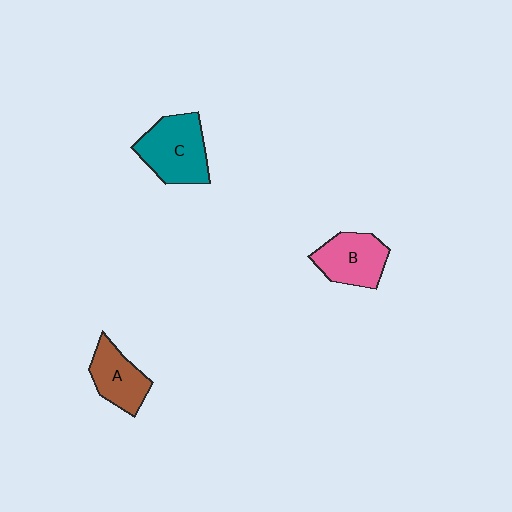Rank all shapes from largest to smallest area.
From largest to smallest: C (teal), B (pink), A (brown).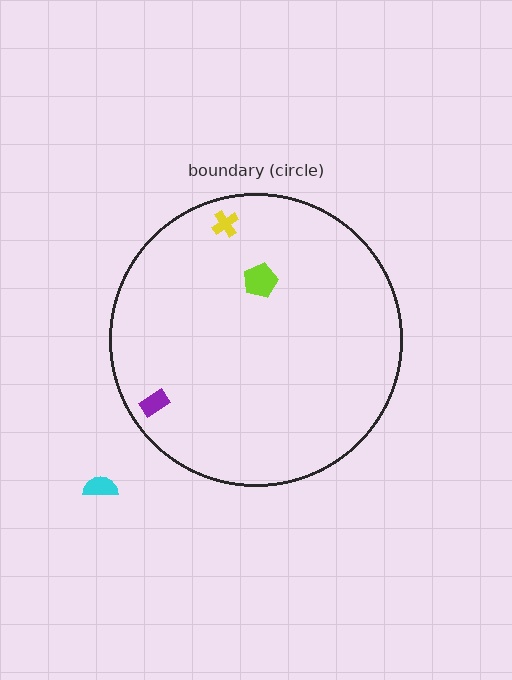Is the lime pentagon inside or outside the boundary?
Inside.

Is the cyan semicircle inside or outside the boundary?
Outside.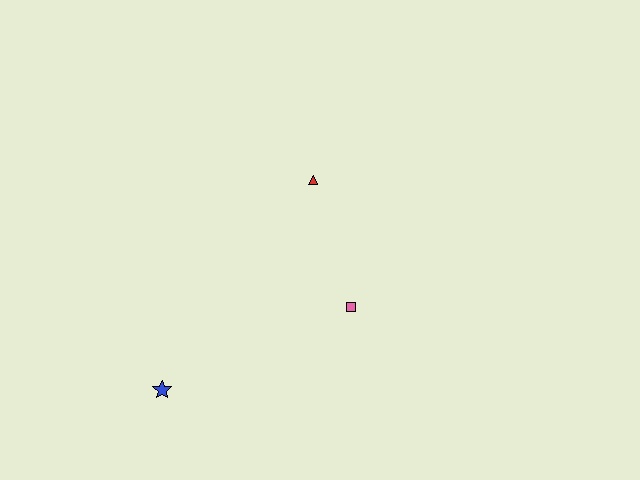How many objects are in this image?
There are 3 objects.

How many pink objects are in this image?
There is 1 pink object.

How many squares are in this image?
There is 1 square.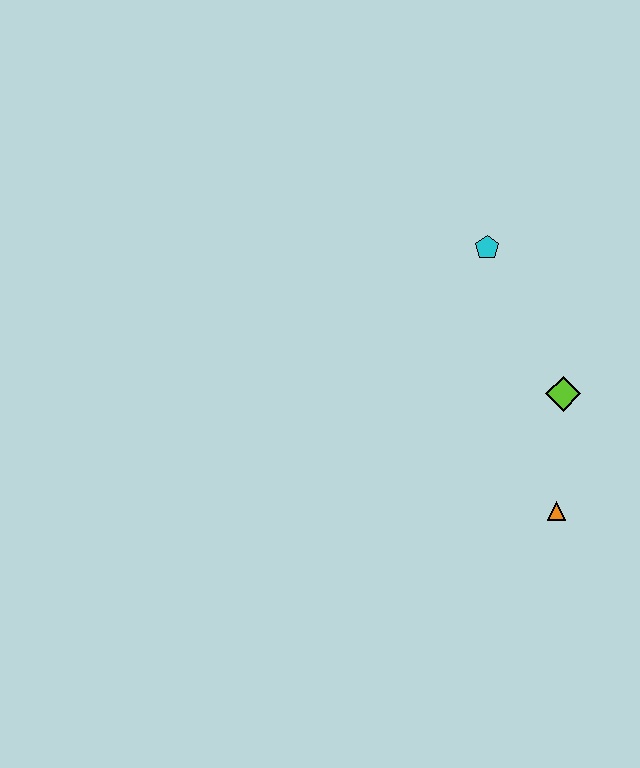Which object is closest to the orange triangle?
The lime diamond is closest to the orange triangle.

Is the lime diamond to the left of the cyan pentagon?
No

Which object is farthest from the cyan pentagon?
The orange triangle is farthest from the cyan pentagon.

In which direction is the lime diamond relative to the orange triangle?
The lime diamond is above the orange triangle.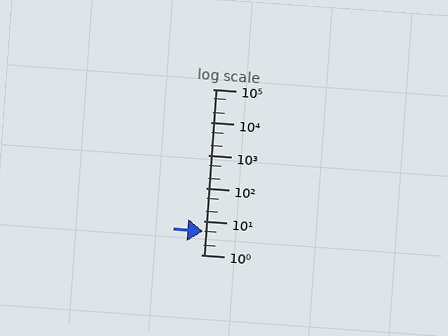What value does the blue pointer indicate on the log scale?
The pointer indicates approximately 5.1.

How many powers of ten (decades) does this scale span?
The scale spans 5 decades, from 1 to 100000.